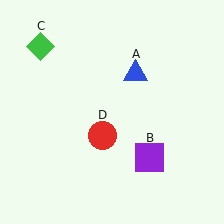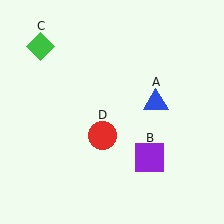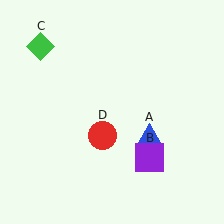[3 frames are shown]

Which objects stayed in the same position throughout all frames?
Purple square (object B) and green diamond (object C) and red circle (object D) remained stationary.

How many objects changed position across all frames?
1 object changed position: blue triangle (object A).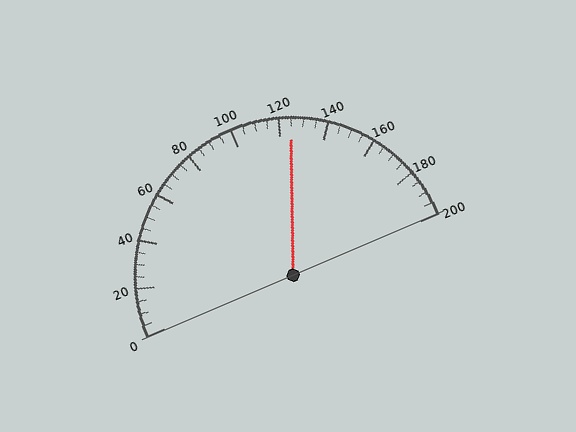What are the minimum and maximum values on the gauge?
The gauge ranges from 0 to 200.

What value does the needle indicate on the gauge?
The needle indicates approximately 125.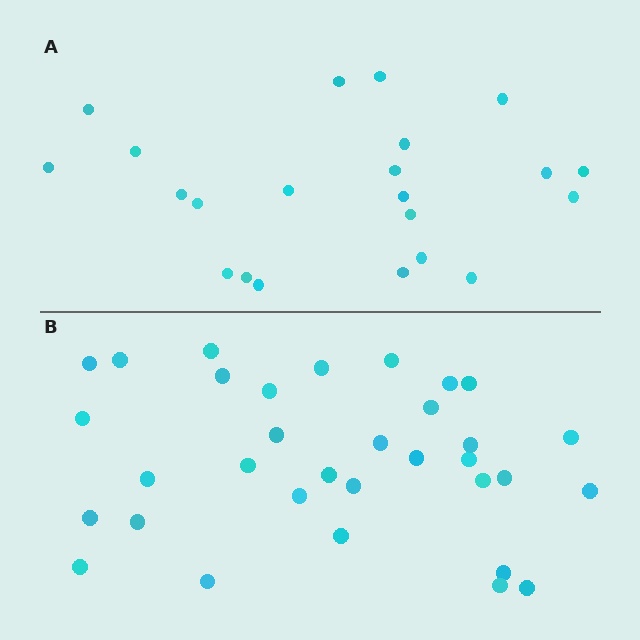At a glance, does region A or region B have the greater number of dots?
Region B (the bottom region) has more dots.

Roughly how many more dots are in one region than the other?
Region B has roughly 12 or so more dots than region A.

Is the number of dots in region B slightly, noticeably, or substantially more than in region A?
Region B has substantially more. The ratio is roughly 1.5 to 1.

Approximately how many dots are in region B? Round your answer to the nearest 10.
About 30 dots. (The exact count is 33, which rounds to 30.)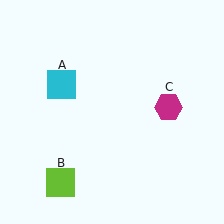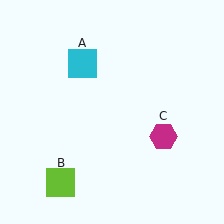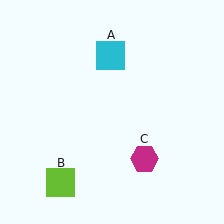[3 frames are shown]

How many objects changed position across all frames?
2 objects changed position: cyan square (object A), magenta hexagon (object C).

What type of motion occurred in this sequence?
The cyan square (object A), magenta hexagon (object C) rotated clockwise around the center of the scene.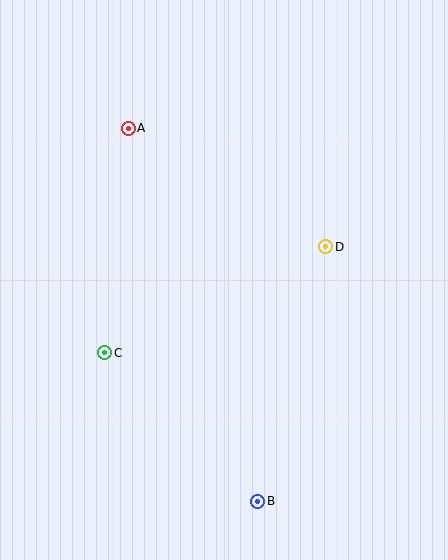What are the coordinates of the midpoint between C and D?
The midpoint between C and D is at (215, 300).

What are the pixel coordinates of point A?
Point A is at (128, 128).